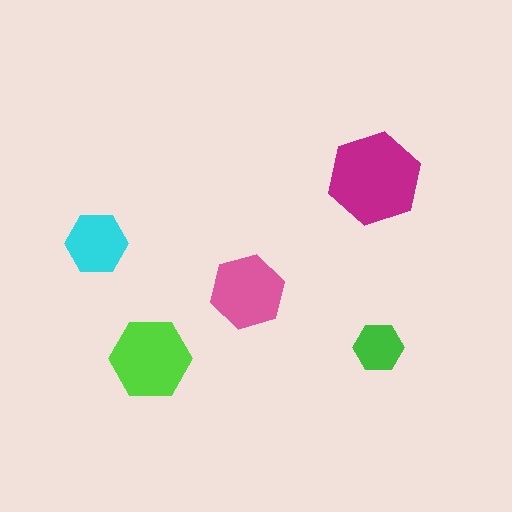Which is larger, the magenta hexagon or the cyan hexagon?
The magenta one.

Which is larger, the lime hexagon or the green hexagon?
The lime one.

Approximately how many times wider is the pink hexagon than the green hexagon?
About 1.5 times wider.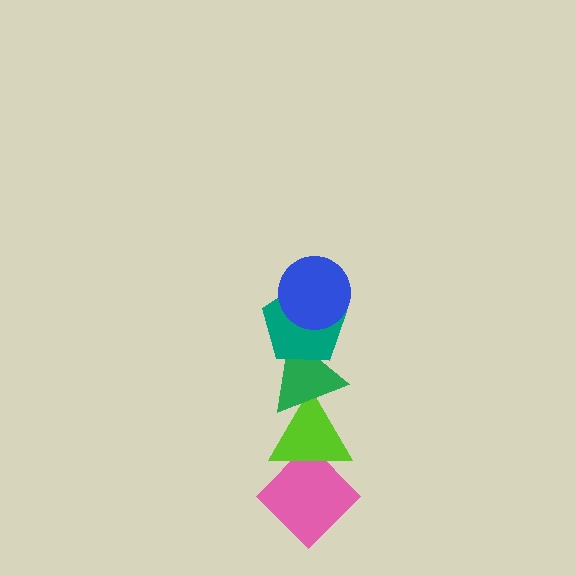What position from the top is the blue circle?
The blue circle is 1st from the top.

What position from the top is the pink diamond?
The pink diamond is 5th from the top.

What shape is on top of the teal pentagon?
The blue circle is on top of the teal pentagon.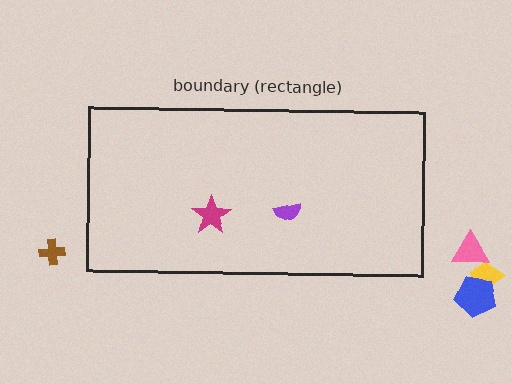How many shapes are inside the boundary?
2 inside, 4 outside.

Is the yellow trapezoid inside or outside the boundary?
Outside.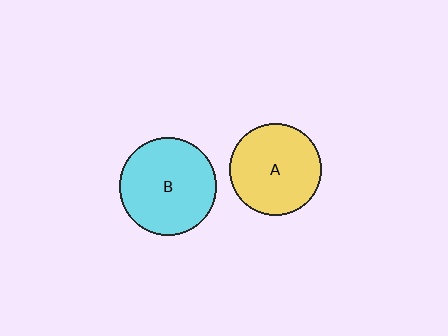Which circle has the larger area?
Circle B (cyan).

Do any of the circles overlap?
No, none of the circles overlap.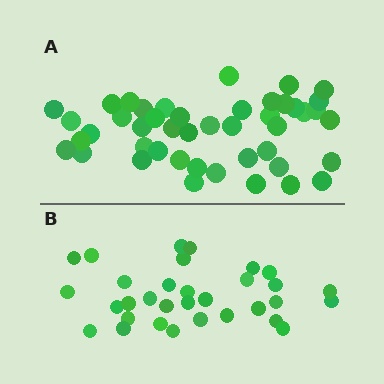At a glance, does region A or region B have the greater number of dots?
Region A (the top region) has more dots.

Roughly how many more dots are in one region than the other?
Region A has approximately 15 more dots than region B.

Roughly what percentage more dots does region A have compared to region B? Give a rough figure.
About 40% more.